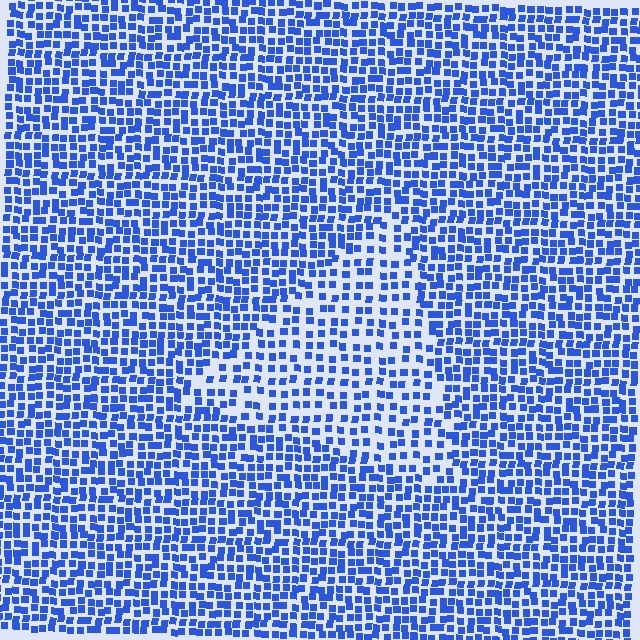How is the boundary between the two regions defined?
The boundary is defined by a change in element density (approximately 1.7x ratio). All elements are the same color, size, and shape.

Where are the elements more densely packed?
The elements are more densely packed outside the triangle boundary.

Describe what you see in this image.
The image contains small blue elements arranged at two different densities. A triangle-shaped region is visible where the elements are less densely packed than the surrounding area.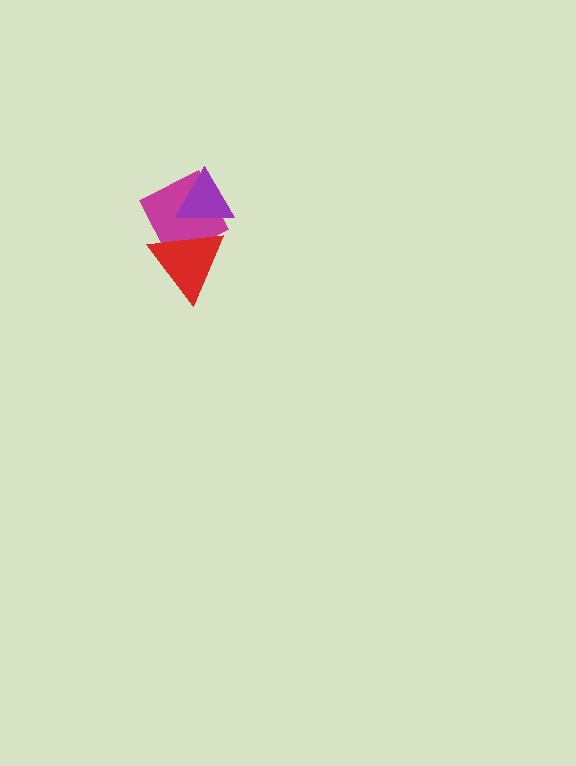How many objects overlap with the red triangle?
2 objects overlap with the red triangle.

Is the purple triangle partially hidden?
Yes, it is partially covered by another shape.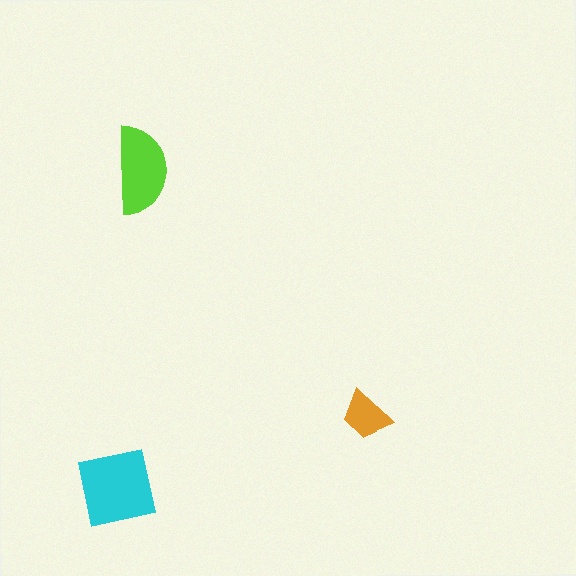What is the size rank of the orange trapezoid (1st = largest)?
3rd.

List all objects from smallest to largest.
The orange trapezoid, the lime semicircle, the cyan square.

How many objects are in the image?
There are 3 objects in the image.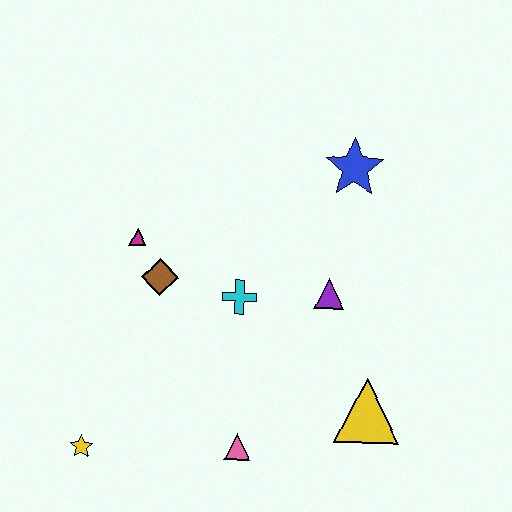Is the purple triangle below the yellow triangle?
No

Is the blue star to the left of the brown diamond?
No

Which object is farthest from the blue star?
The yellow star is farthest from the blue star.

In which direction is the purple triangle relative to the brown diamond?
The purple triangle is to the right of the brown diamond.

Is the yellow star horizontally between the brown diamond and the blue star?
No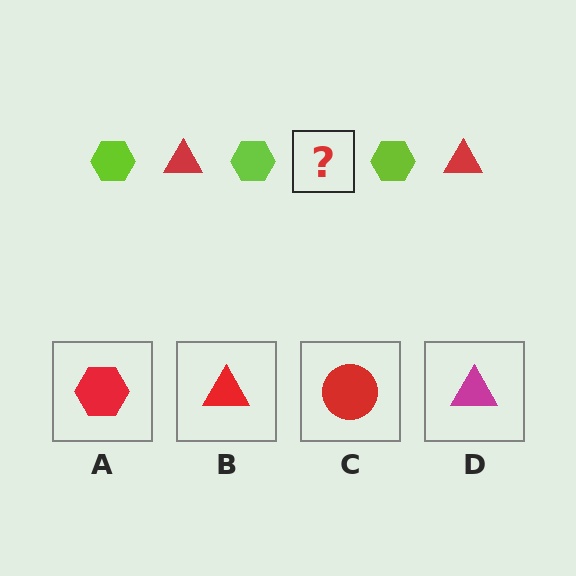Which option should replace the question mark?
Option B.